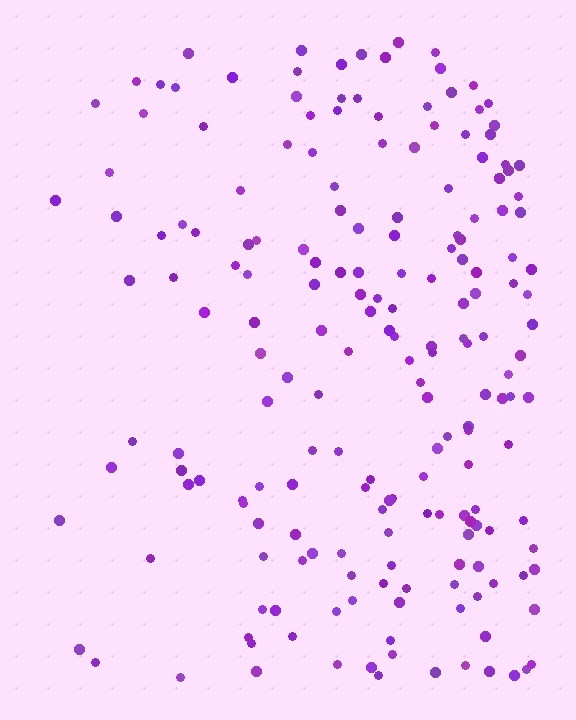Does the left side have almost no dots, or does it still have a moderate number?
Still a moderate number, just noticeably fewer than the right.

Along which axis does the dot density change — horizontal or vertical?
Horizontal.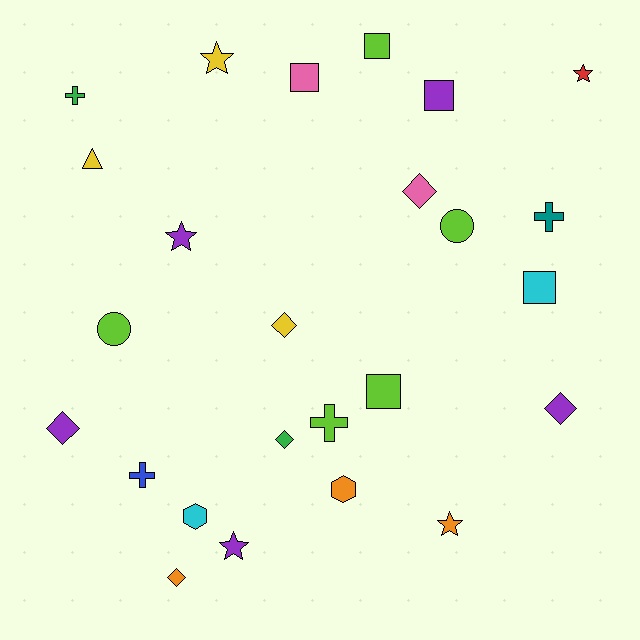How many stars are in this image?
There are 5 stars.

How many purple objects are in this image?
There are 5 purple objects.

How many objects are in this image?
There are 25 objects.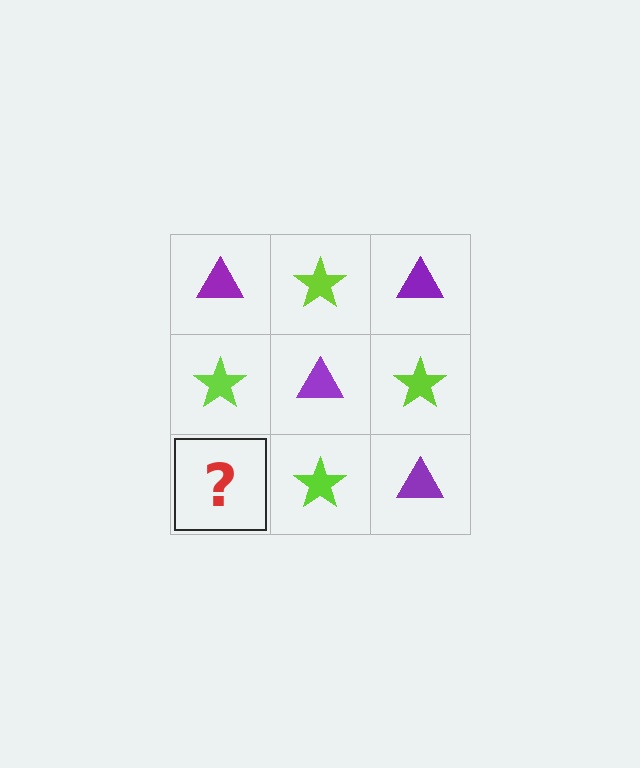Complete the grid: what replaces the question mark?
The question mark should be replaced with a purple triangle.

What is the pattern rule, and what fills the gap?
The rule is that it alternates purple triangle and lime star in a checkerboard pattern. The gap should be filled with a purple triangle.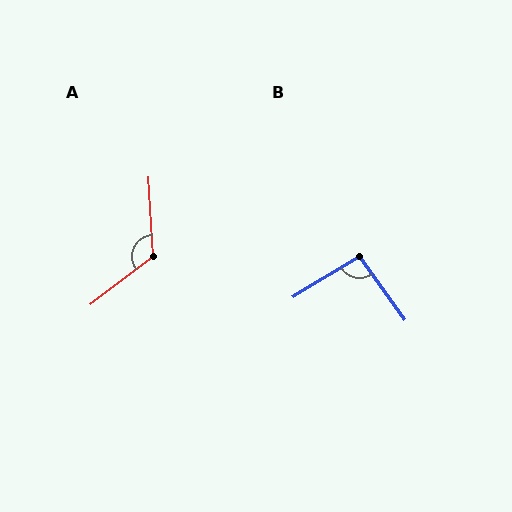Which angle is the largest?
A, at approximately 124 degrees.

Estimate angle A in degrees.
Approximately 124 degrees.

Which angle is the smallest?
B, at approximately 94 degrees.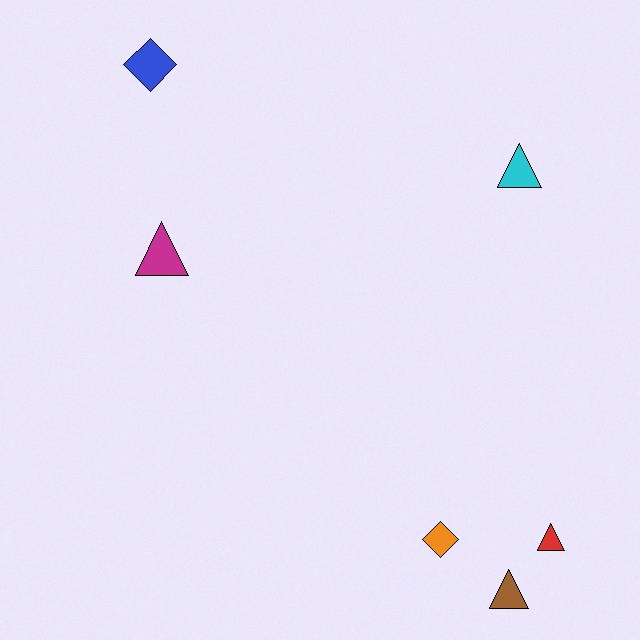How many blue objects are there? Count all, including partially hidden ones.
There is 1 blue object.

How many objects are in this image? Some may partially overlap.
There are 6 objects.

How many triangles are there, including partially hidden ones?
There are 4 triangles.